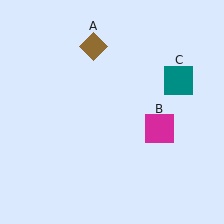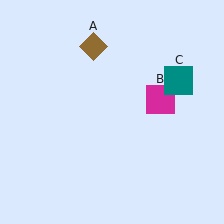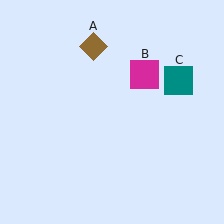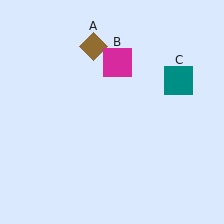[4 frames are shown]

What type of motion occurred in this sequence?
The magenta square (object B) rotated counterclockwise around the center of the scene.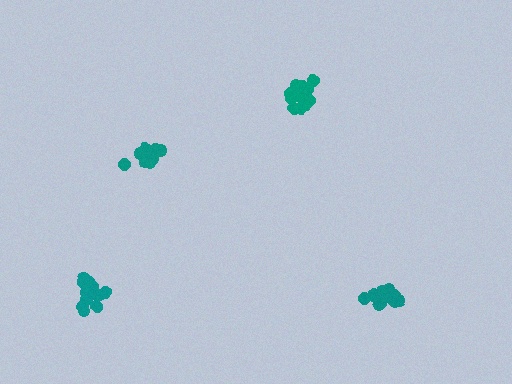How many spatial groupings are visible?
There are 4 spatial groupings.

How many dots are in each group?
Group 1: 14 dots, Group 2: 16 dots, Group 3: 11 dots, Group 4: 13 dots (54 total).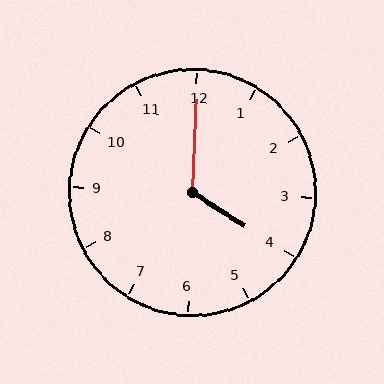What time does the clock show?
4:00.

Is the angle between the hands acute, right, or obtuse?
It is obtuse.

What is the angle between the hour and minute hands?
Approximately 120 degrees.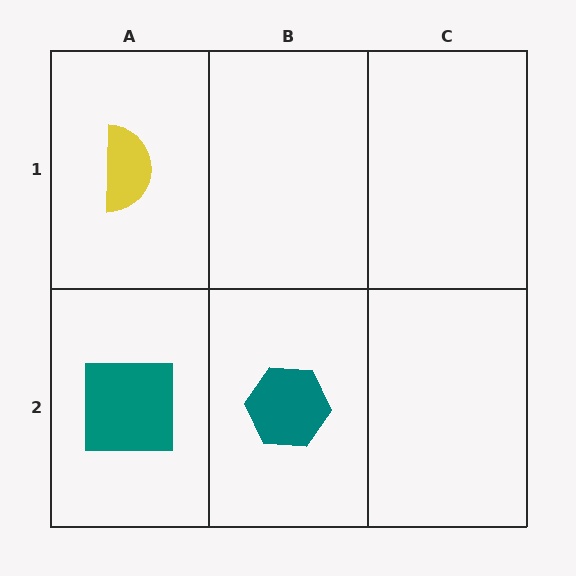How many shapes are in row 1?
1 shape.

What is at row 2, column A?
A teal square.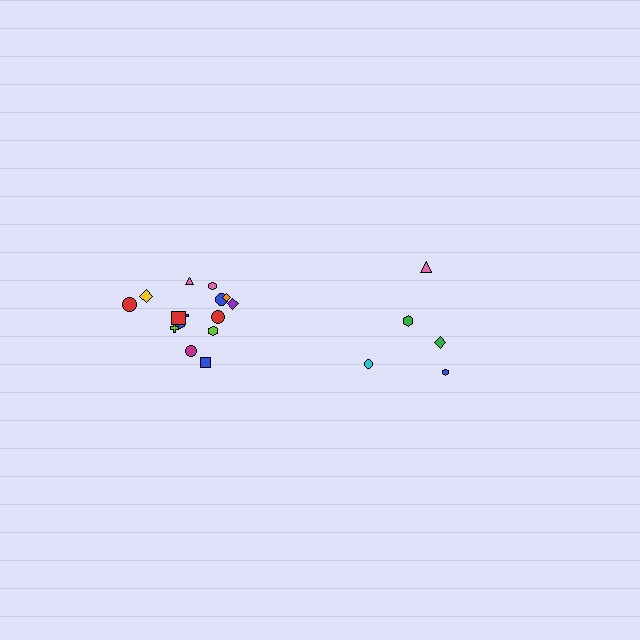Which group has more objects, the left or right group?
The left group.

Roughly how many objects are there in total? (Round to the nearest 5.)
Roughly 20 objects in total.